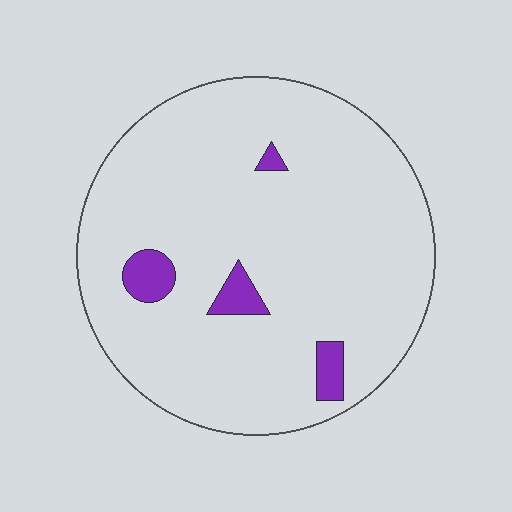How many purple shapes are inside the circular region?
4.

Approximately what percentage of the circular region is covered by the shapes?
Approximately 5%.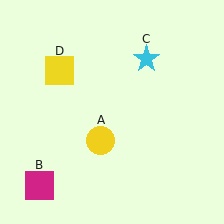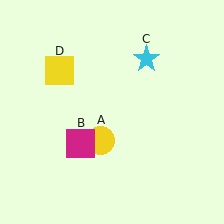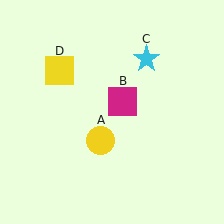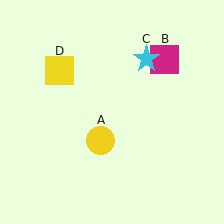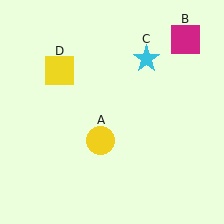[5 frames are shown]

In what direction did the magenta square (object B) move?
The magenta square (object B) moved up and to the right.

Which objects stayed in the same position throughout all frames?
Yellow circle (object A) and cyan star (object C) and yellow square (object D) remained stationary.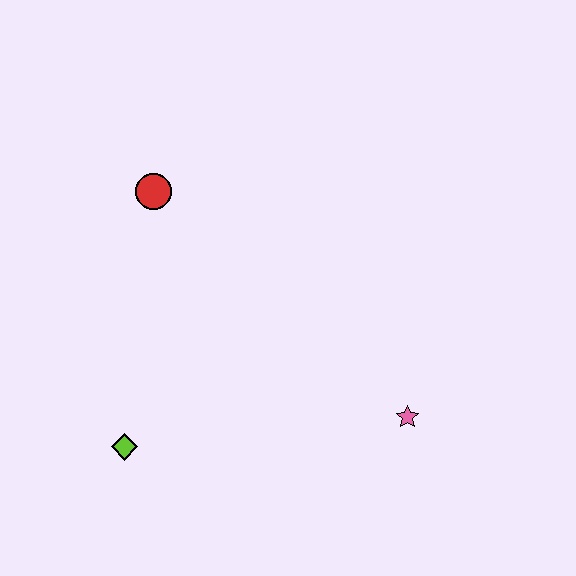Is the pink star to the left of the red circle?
No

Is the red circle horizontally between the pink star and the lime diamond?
Yes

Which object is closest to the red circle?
The lime diamond is closest to the red circle.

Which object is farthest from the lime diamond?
The pink star is farthest from the lime diamond.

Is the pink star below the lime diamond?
No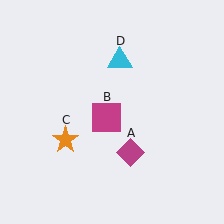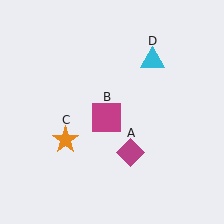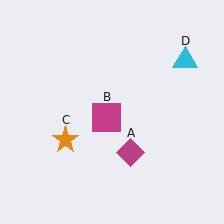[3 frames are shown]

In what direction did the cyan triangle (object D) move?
The cyan triangle (object D) moved right.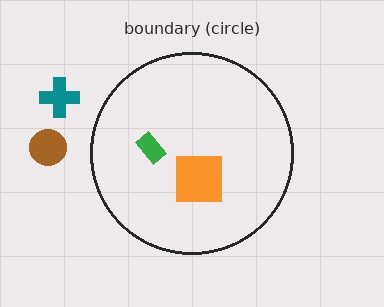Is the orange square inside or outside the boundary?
Inside.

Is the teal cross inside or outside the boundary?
Outside.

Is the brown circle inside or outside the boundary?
Outside.